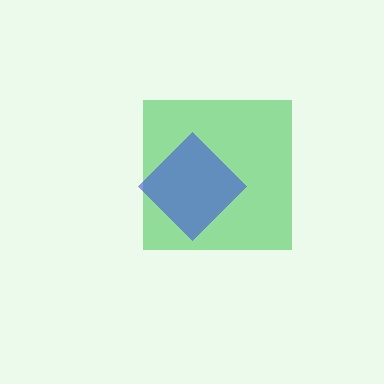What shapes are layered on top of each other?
The layered shapes are: a green square, a blue diamond.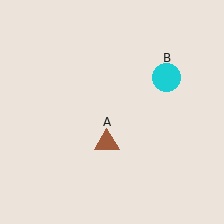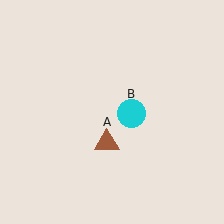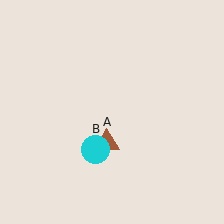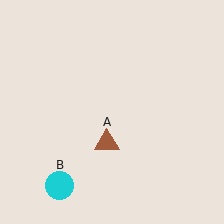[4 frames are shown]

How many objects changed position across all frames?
1 object changed position: cyan circle (object B).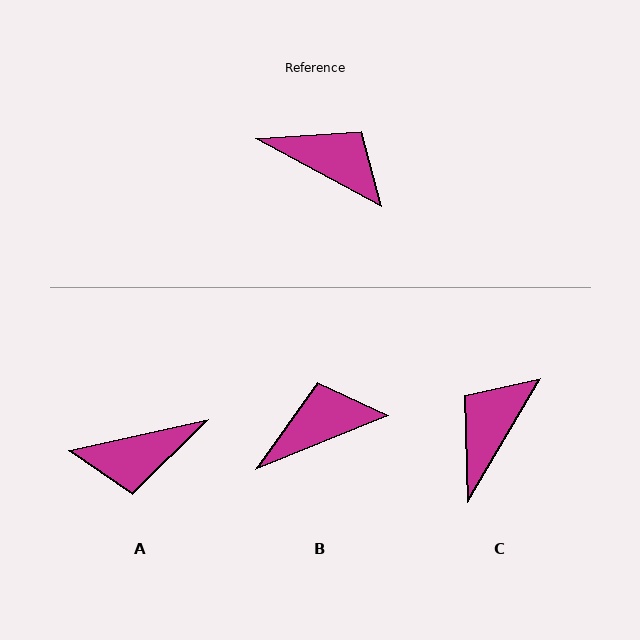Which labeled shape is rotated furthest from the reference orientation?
A, about 139 degrees away.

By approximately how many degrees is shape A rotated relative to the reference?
Approximately 139 degrees clockwise.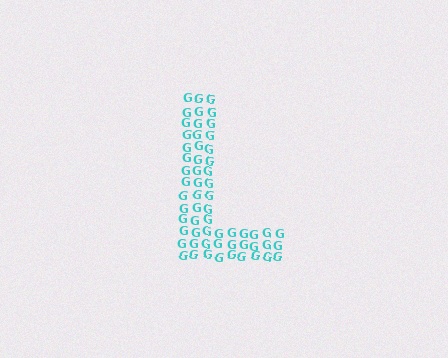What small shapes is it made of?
It is made of small letter G's.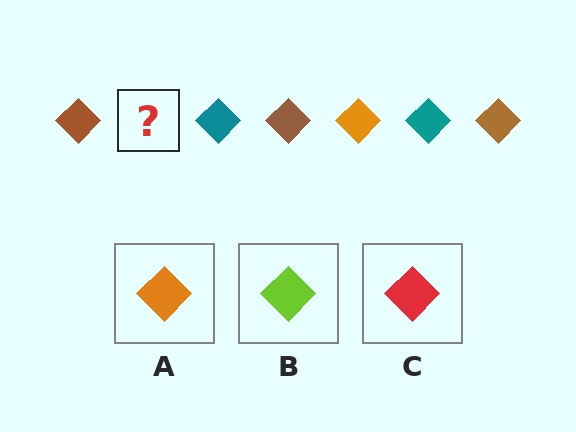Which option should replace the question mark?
Option A.